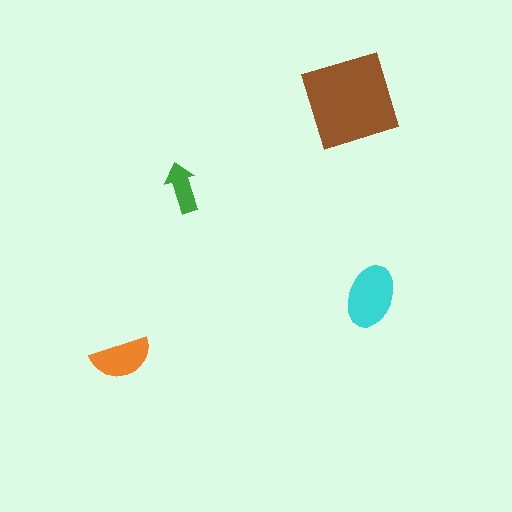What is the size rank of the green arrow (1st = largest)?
4th.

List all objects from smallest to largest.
The green arrow, the orange semicircle, the cyan ellipse, the brown square.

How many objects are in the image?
There are 4 objects in the image.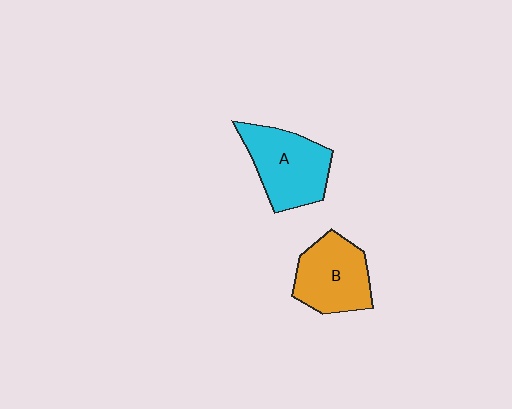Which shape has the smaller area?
Shape B (orange).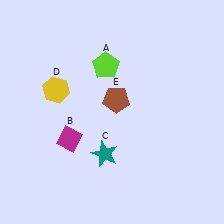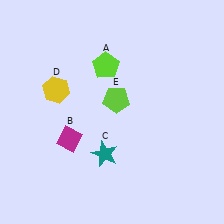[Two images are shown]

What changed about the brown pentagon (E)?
In Image 1, E is brown. In Image 2, it changed to lime.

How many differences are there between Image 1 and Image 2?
There is 1 difference between the two images.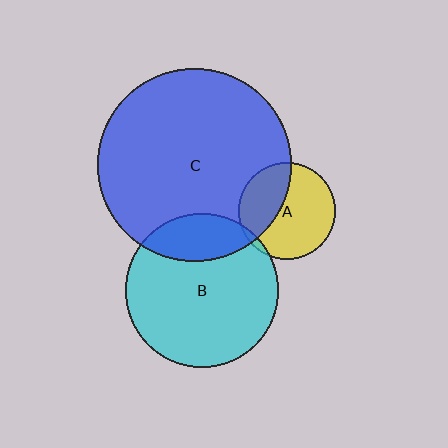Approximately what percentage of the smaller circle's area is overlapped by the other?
Approximately 20%.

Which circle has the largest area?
Circle C (blue).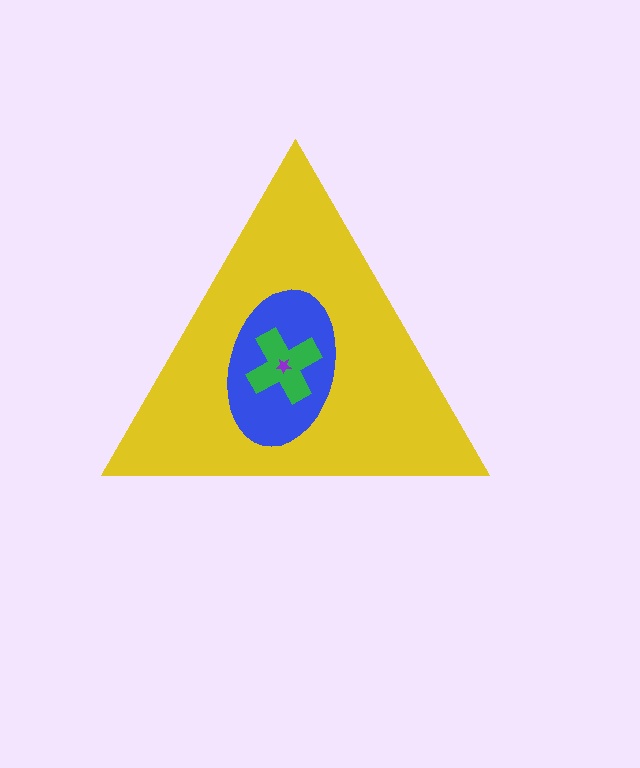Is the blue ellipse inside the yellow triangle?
Yes.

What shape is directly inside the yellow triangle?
The blue ellipse.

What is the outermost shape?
The yellow triangle.